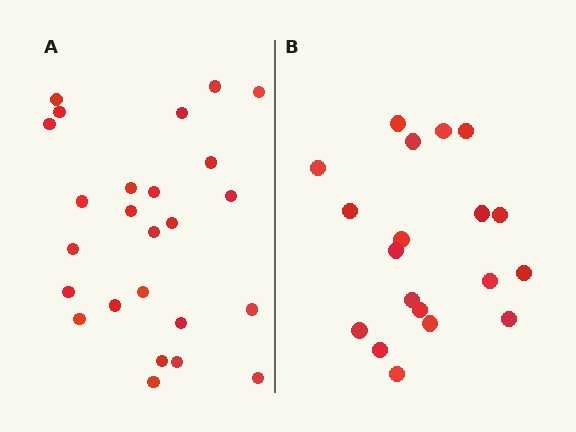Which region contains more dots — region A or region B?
Region A (the left region) has more dots.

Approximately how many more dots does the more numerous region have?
Region A has about 6 more dots than region B.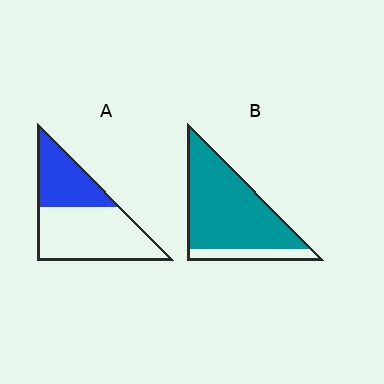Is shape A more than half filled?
No.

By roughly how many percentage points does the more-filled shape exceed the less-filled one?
By roughly 45 percentage points (B over A).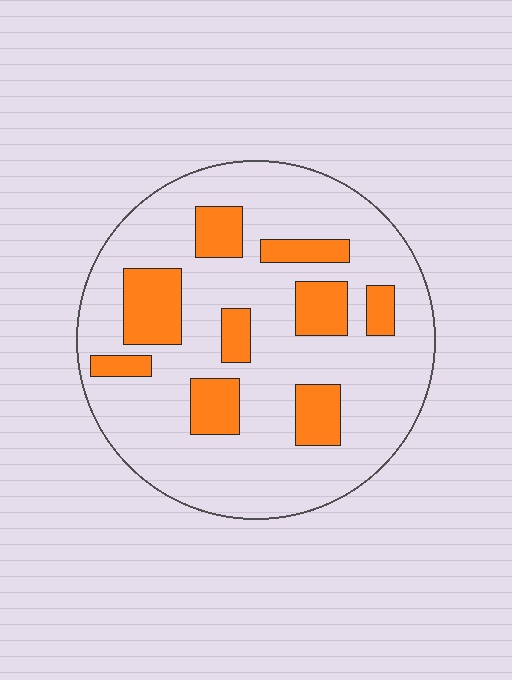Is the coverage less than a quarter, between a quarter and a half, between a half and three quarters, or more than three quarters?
Less than a quarter.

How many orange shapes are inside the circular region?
9.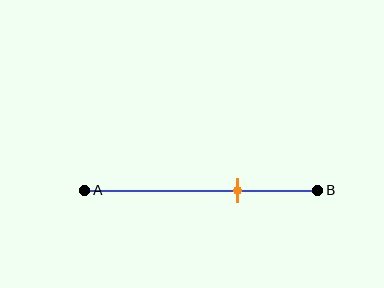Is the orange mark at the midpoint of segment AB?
No, the mark is at about 65% from A, not at the 50% midpoint.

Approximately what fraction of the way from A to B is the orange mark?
The orange mark is approximately 65% of the way from A to B.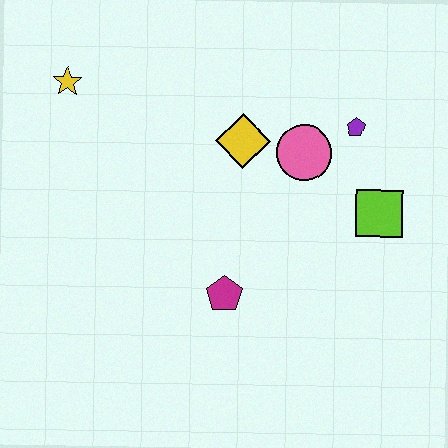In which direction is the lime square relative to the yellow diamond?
The lime square is to the right of the yellow diamond.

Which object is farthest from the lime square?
The yellow star is farthest from the lime square.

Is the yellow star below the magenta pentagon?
No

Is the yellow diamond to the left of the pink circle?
Yes